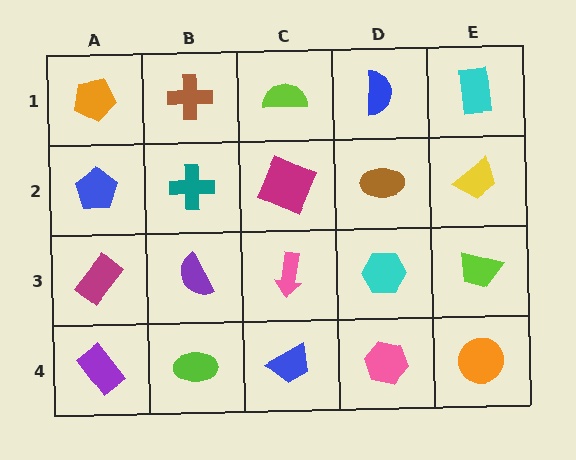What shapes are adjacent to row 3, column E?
A yellow trapezoid (row 2, column E), an orange circle (row 4, column E), a cyan hexagon (row 3, column D).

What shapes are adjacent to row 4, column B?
A purple semicircle (row 3, column B), a purple rectangle (row 4, column A), a blue trapezoid (row 4, column C).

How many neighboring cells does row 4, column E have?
2.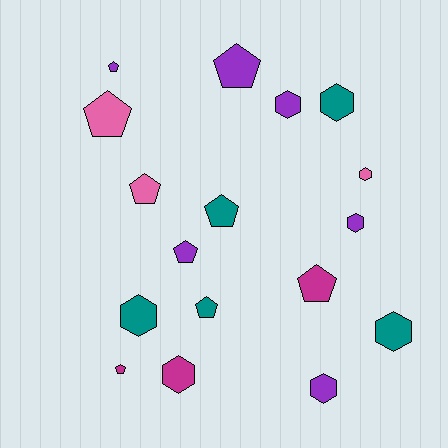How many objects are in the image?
There are 17 objects.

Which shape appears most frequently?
Pentagon, with 9 objects.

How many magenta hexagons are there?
There is 1 magenta hexagon.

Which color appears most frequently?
Purple, with 6 objects.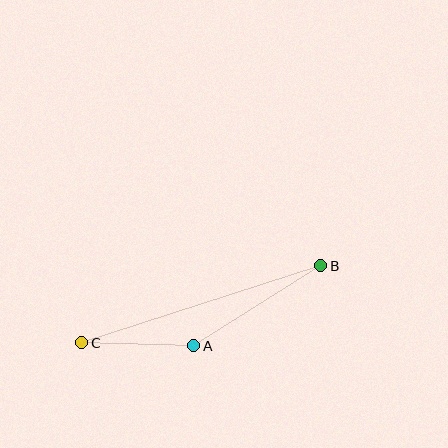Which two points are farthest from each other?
Points B and C are farthest from each other.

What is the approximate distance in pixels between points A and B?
The distance between A and B is approximately 150 pixels.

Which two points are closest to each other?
Points A and C are closest to each other.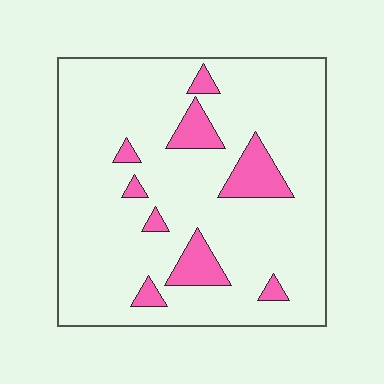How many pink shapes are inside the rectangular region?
9.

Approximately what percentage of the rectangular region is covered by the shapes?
Approximately 15%.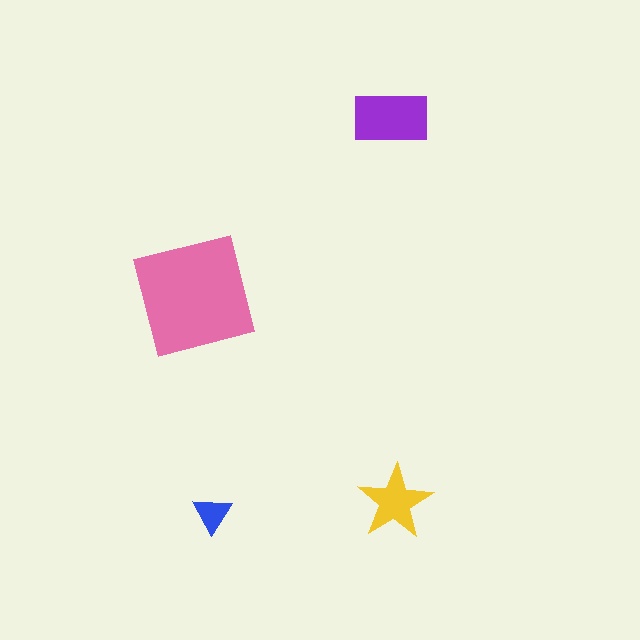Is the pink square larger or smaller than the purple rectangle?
Larger.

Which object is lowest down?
The blue triangle is bottommost.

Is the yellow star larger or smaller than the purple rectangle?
Smaller.